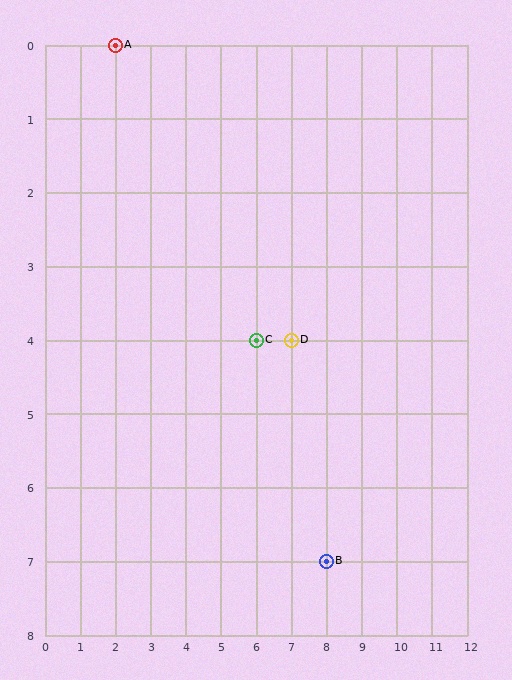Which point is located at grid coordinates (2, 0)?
Point A is at (2, 0).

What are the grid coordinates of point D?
Point D is at grid coordinates (7, 4).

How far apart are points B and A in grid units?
Points B and A are 6 columns and 7 rows apart (about 9.2 grid units diagonally).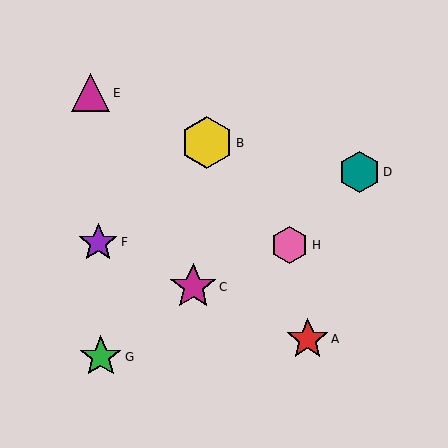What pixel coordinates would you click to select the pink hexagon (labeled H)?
Click at (290, 245) to select the pink hexagon H.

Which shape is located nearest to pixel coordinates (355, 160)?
The teal hexagon (labeled D) at (359, 172) is nearest to that location.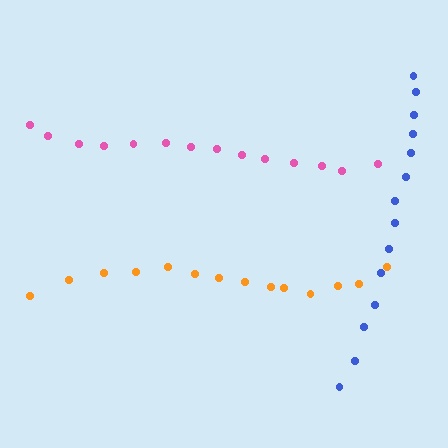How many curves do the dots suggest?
There are 3 distinct paths.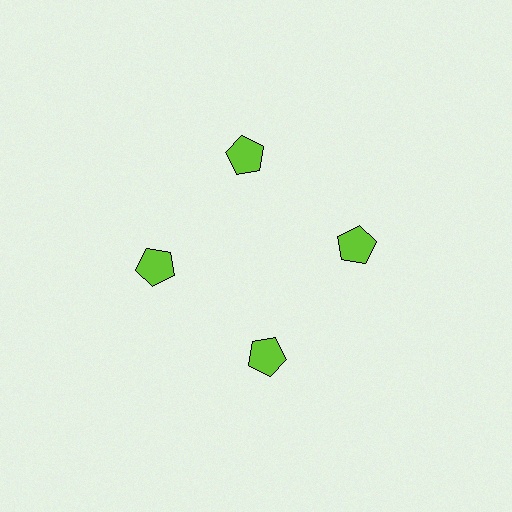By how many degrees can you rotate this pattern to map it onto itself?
The pattern maps onto itself every 90 degrees of rotation.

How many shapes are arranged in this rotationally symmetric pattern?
There are 4 shapes, arranged in 4 groups of 1.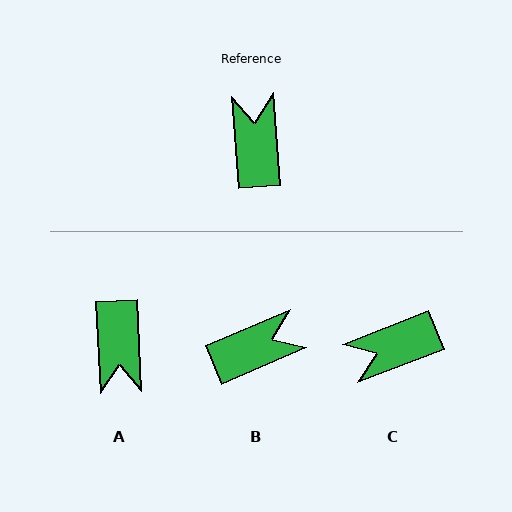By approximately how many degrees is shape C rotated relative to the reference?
Approximately 107 degrees counter-clockwise.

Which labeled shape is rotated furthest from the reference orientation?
A, about 178 degrees away.